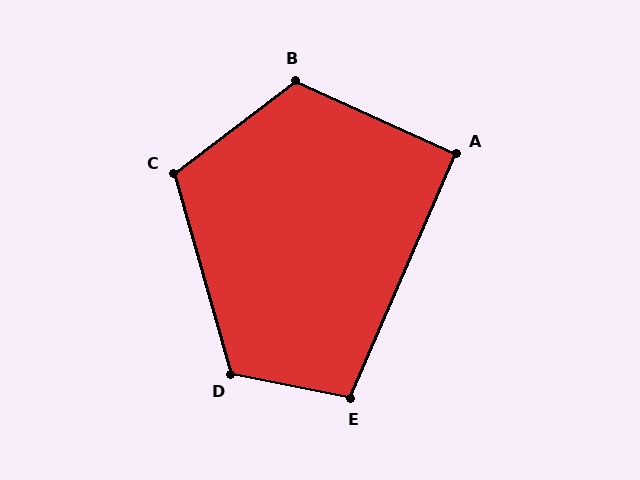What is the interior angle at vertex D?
Approximately 117 degrees (obtuse).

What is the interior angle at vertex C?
Approximately 111 degrees (obtuse).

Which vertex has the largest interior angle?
B, at approximately 118 degrees.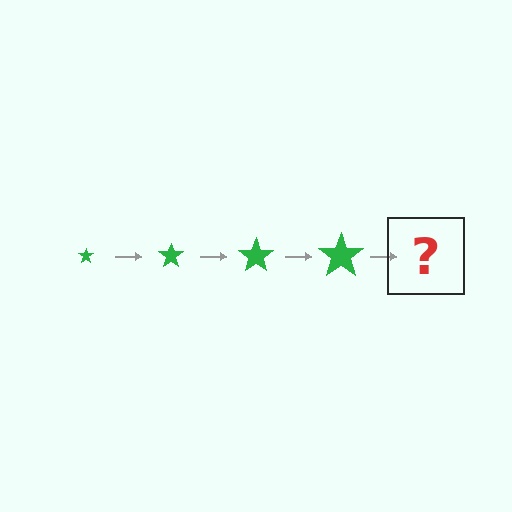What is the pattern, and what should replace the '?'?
The pattern is that the star gets progressively larger each step. The '?' should be a green star, larger than the previous one.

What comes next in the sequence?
The next element should be a green star, larger than the previous one.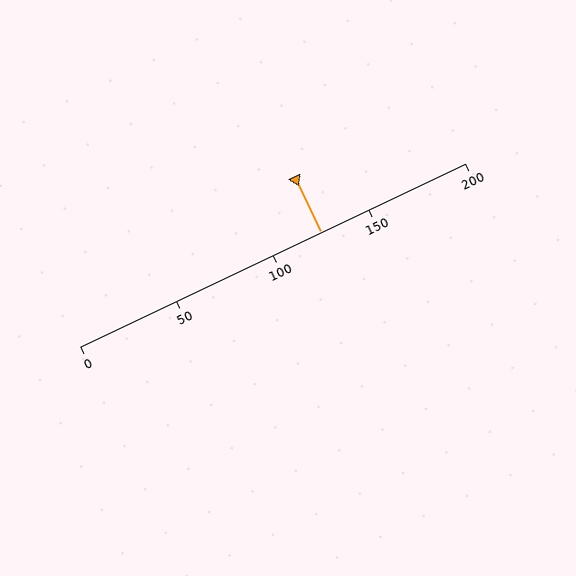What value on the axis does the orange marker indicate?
The marker indicates approximately 125.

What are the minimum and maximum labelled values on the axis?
The axis runs from 0 to 200.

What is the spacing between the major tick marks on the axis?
The major ticks are spaced 50 apart.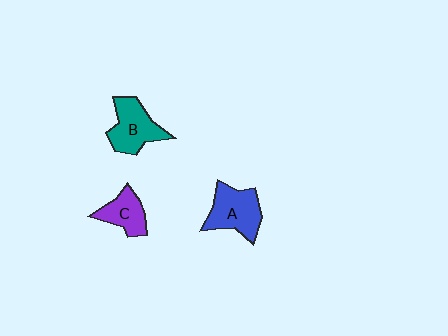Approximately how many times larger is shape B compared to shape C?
Approximately 1.4 times.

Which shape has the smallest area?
Shape C (purple).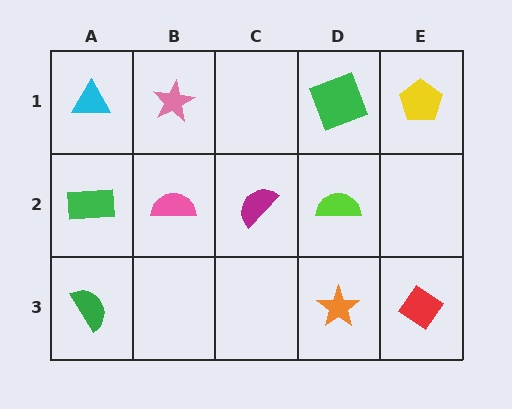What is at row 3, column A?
A green semicircle.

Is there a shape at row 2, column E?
No, that cell is empty.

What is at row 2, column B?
A pink semicircle.